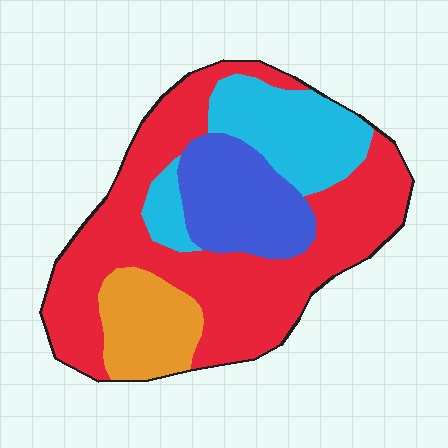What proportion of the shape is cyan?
Cyan takes up about one fifth (1/5) of the shape.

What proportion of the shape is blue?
Blue takes up about one sixth (1/6) of the shape.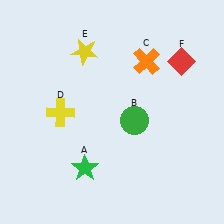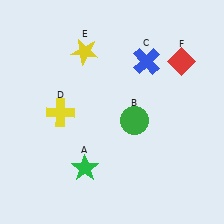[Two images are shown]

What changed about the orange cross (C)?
In Image 1, C is orange. In Image 2, it changed to blue.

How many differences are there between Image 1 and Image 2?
There is 1 difference between the two images.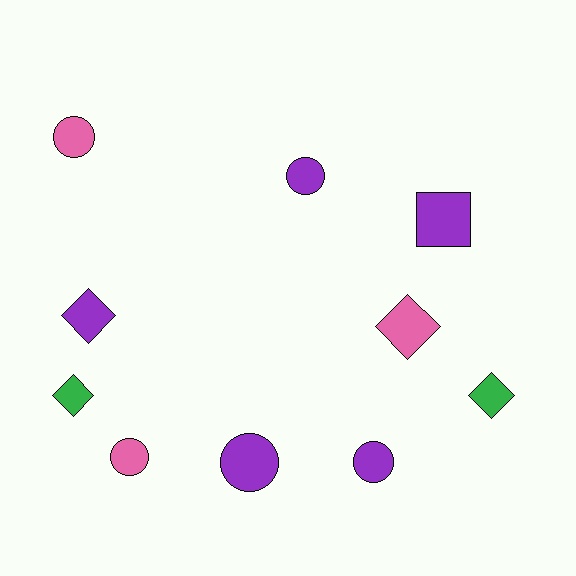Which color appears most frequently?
Purple, with 5 objects.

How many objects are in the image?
There are 10 objects.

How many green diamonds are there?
There are 2 green diamonds.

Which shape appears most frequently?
Circle, with 5 objects.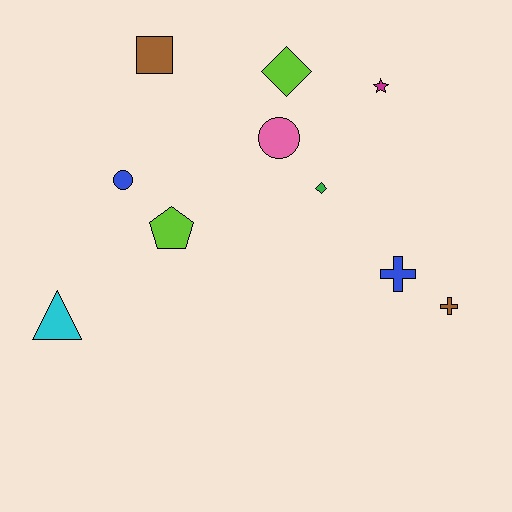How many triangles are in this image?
There is 1 triangle.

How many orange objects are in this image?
There are no orange objects.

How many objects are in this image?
There are 10 objects.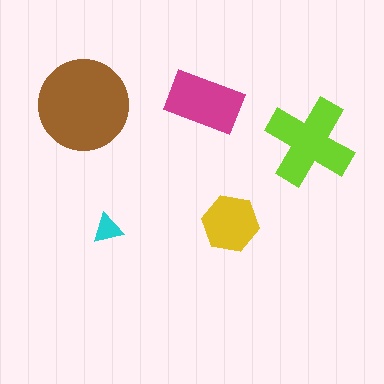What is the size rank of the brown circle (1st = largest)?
1st.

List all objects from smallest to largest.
The cyan triangle, the yellow hexagon, the magenta rectangle, the lime cross, the brown circle.